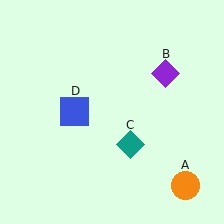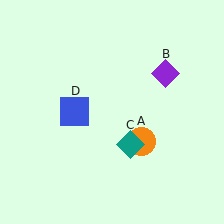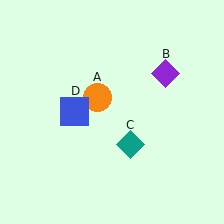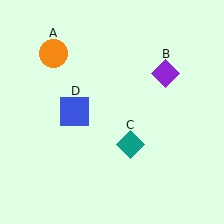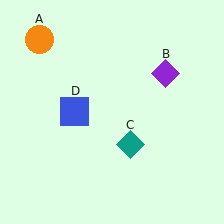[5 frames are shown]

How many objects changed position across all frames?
1 object changed position: orange circle (object A).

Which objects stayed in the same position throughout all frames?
Purple diamond (object B) and teal diamond (object C) and blue square (object D) remained stationary.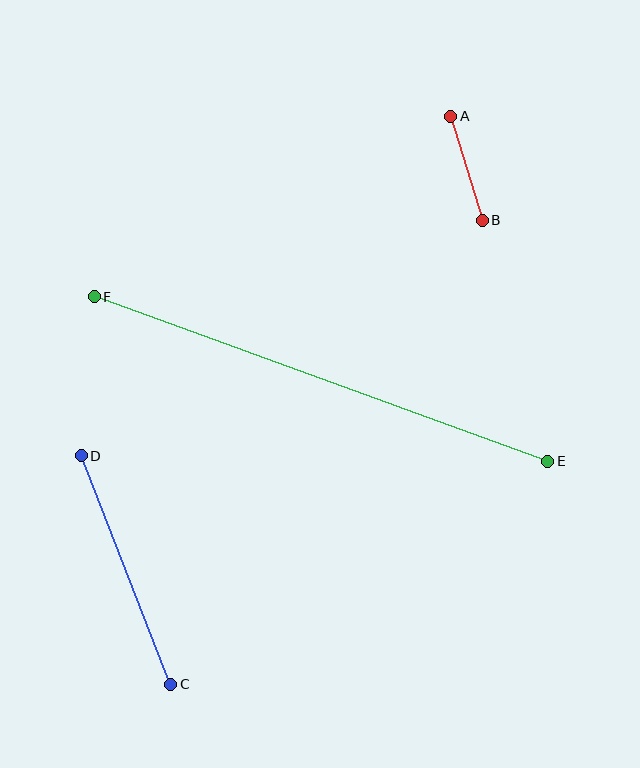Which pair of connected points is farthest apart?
Points E and F are farthest apart.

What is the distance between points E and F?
The distance is approximately 482 pixels.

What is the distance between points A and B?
The distance is approximately 109 pixels.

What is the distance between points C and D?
The distance is approximately 246 pixels.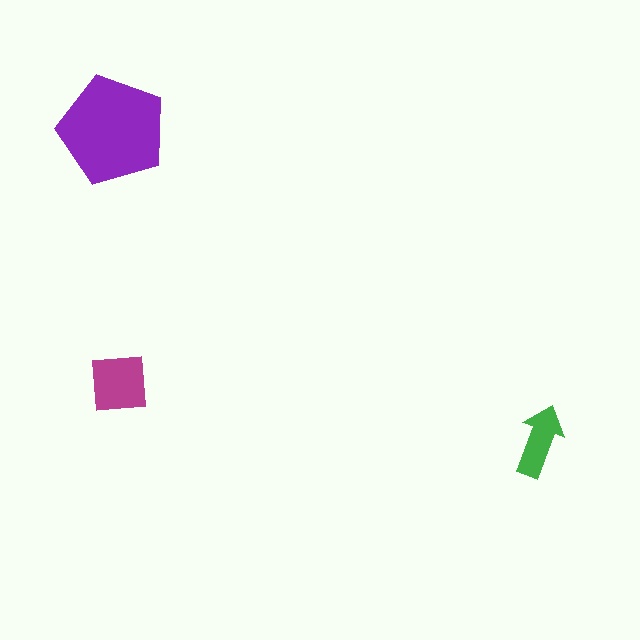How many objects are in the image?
There are 3 objects in the image.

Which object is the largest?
The purple pentagon.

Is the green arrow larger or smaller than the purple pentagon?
Smaller.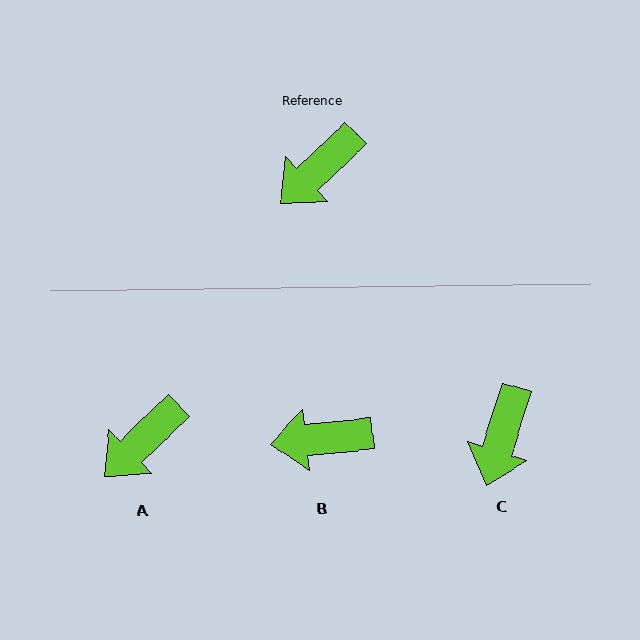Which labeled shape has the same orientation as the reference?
A.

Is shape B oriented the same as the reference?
No, it is off by about 38 degrees.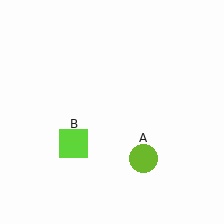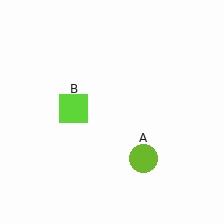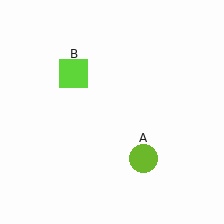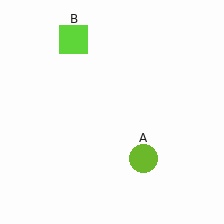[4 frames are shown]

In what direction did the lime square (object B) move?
The lime square (object B) moved up.